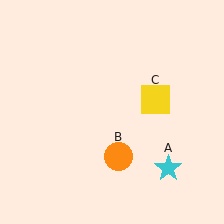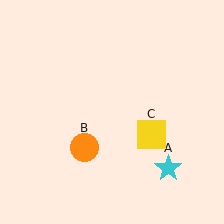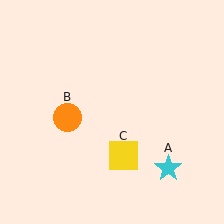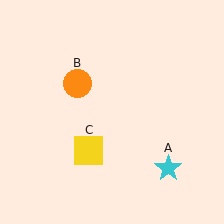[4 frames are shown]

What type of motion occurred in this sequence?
The orange circle (object B), yellow square (object C) rotated clockwise around the center of the scene.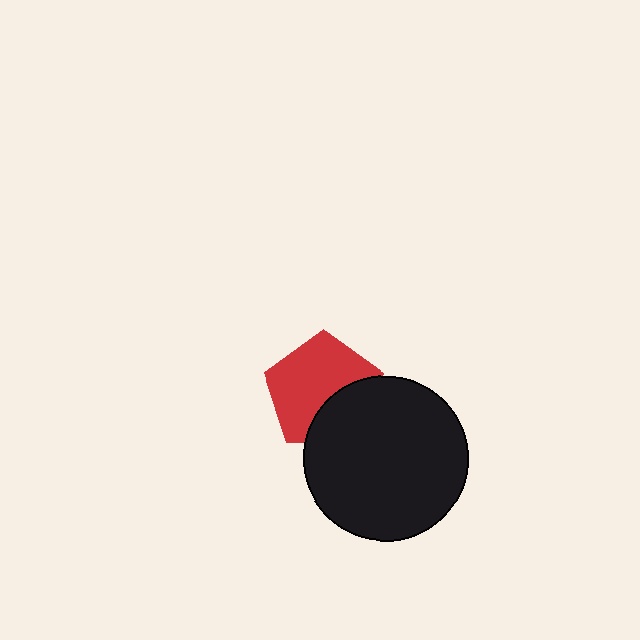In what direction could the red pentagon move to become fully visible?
The red pentagon could move toward the upper-left. That would shift it out from behind the black circle entirely.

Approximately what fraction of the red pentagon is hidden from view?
Roughly 34% of the red pentagon is hidden behind the black circle.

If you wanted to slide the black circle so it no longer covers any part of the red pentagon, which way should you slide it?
Slide it toward the lower-right — that is the most direct way to separate the two shapes.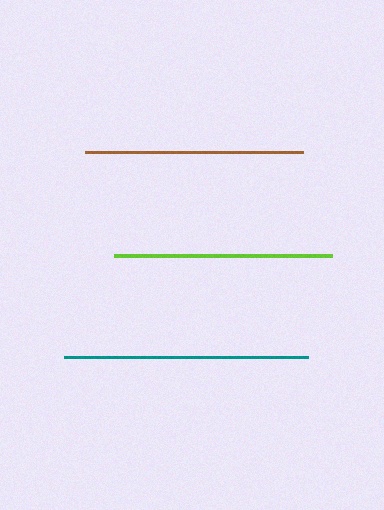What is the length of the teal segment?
The teal segment is approximately 244 pixels long.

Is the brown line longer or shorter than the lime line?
The lime line is longer than the brown line.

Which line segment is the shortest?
The brown line is the shortest at approximately 218 pixels.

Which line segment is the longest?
The teal line is the longest at approximately 244 pixels.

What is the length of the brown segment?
The brown segment is approximately 218 pixels long.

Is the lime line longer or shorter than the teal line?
The teal line is longer than the lime line.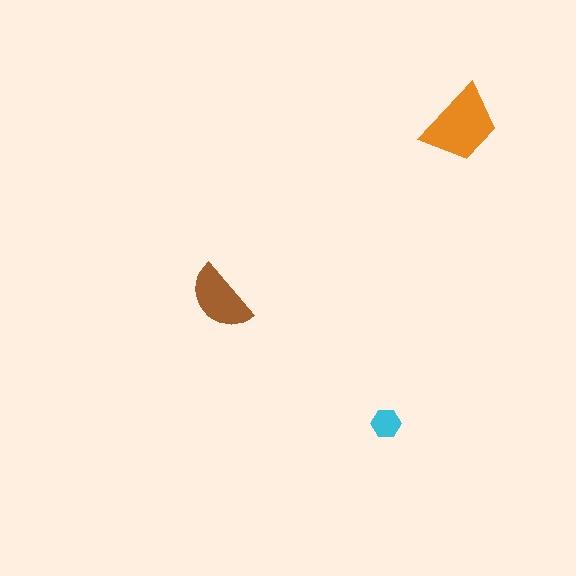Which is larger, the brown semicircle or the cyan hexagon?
The brown semicircle.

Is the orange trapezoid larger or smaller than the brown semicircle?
Larger.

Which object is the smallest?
The cyan hexagon.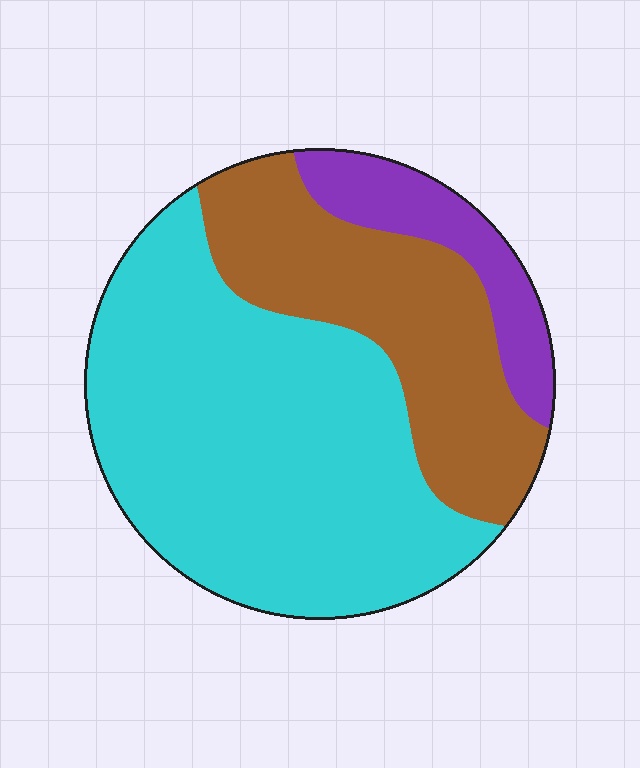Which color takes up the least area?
Purple, at roughly 10%.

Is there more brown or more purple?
Brown.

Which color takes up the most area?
Cyan, at roughly 60%.